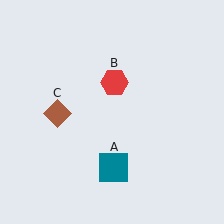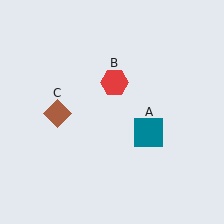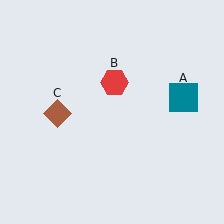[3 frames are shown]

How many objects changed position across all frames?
1 object changed position: teal square (object A).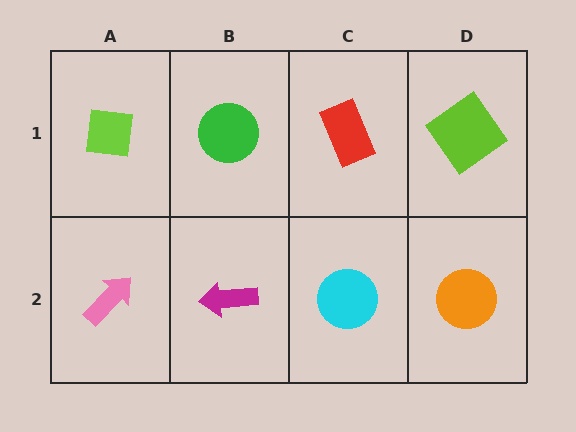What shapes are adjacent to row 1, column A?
A pink arrow (row 2, column A), a green circle (row 1, column B).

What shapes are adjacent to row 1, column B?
A magenta arrow (row 2, column B), a lime square (row 1, column A), a red rectangle (row 1, column C).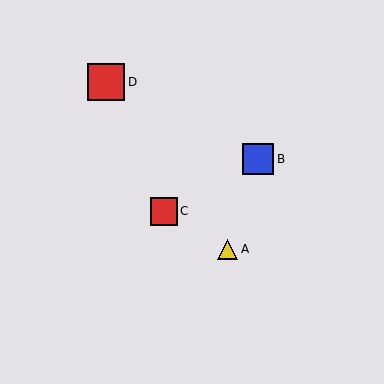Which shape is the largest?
The red square (labeled D) is the largest.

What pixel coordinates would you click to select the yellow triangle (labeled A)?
Click at (228, 249) to select the yellow triangle A.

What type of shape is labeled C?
Shape C is a red square.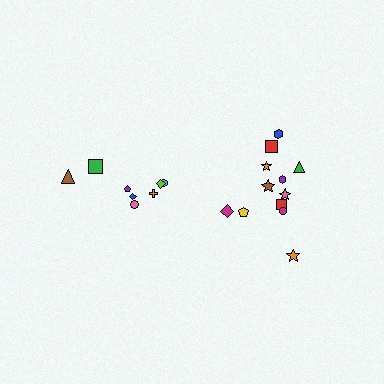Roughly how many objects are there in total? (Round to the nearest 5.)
Roughly 20 objects in total.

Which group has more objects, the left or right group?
The right group.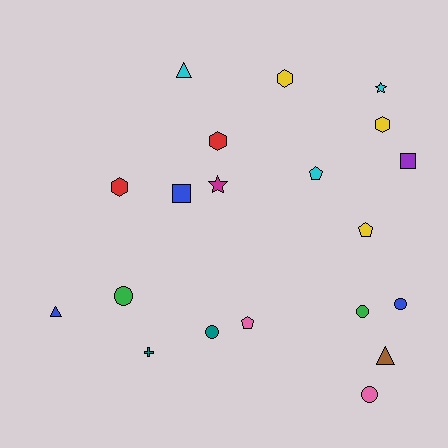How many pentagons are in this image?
There are 3 pentagons.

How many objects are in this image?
There are 20 objects.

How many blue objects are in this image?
There are 3 blue objects.